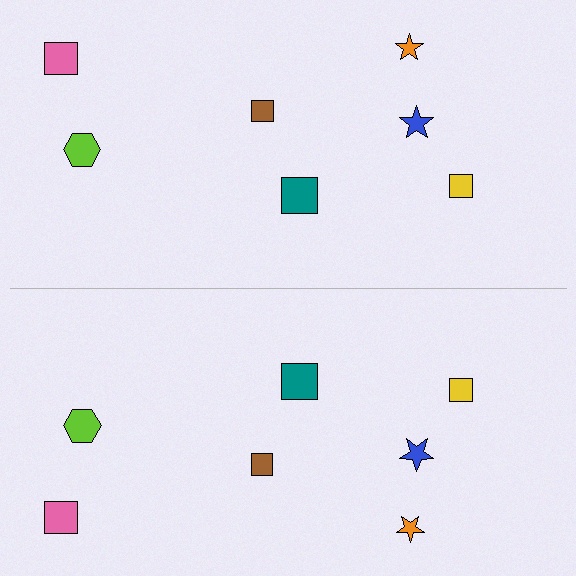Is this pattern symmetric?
Yes, this pattern has bilateral (reflection) symmetry.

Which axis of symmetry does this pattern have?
The pattern has a horizontal axis of symmetry running through the center of the image.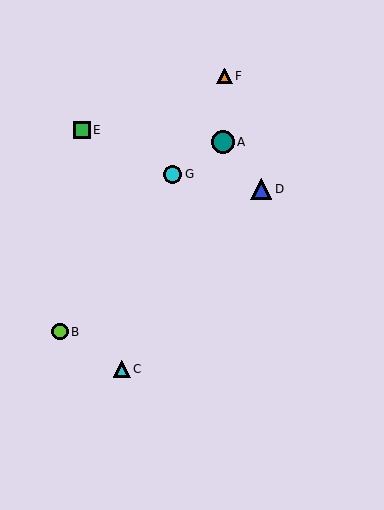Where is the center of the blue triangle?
The center of the blue triangle is at (261, 189).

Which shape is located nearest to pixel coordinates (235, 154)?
The teal circle (labeled A) at (223, 142) is nearest to that location.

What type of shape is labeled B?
Shape B is a lime circle.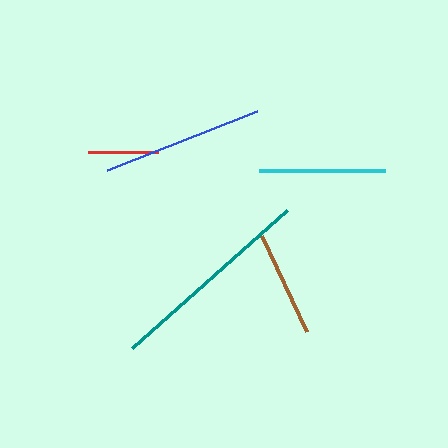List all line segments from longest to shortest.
From longest to shortest: teal, blue, cyan, brown, red.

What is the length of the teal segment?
The teal segment is approximately 208 pixels long.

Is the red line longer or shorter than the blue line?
The blue line is longer than the red line.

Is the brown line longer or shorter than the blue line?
The blue line is longer than the brown line.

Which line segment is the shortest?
The red line is the shortest at approximately 71 pixels.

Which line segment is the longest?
The teal line is the longest at approximately 208 pixels.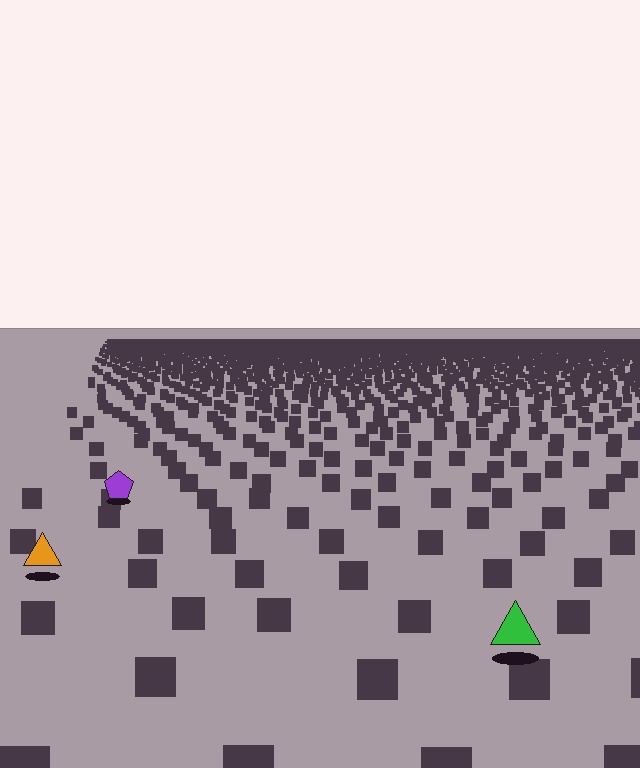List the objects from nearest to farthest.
From nearest to farthest: the green triangle, the orange triangle, the purple pentagon.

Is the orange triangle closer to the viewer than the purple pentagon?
Yes. The orange triangle is closer — you can tell from the texture gradient: the ground texture is coarser near it.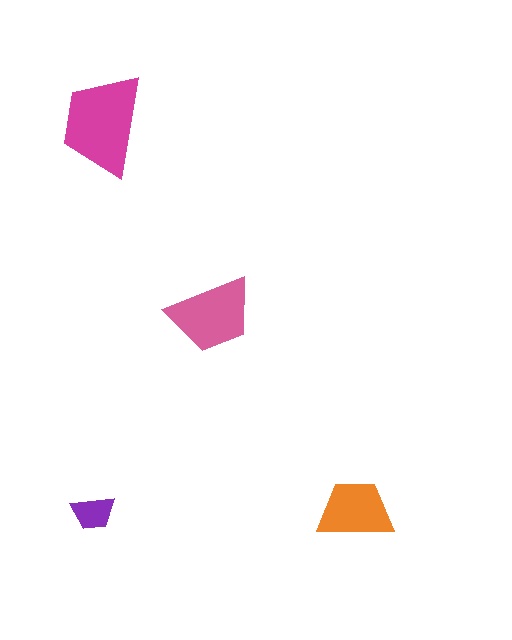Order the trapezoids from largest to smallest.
the magenta one, the pink one, the orange one, the purple one.